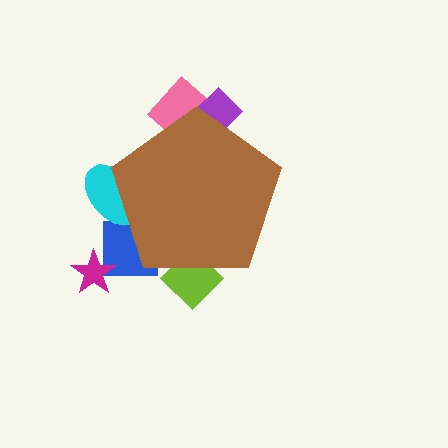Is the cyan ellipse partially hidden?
Yes, the cyan ellipse is partially hidden behind the brown pentagon.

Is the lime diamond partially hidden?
Yes, the lime diamond is partially hidden behind the brown pentagon.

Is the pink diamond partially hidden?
Yes, the pink diamond is partially hidden behind the brown pentagon.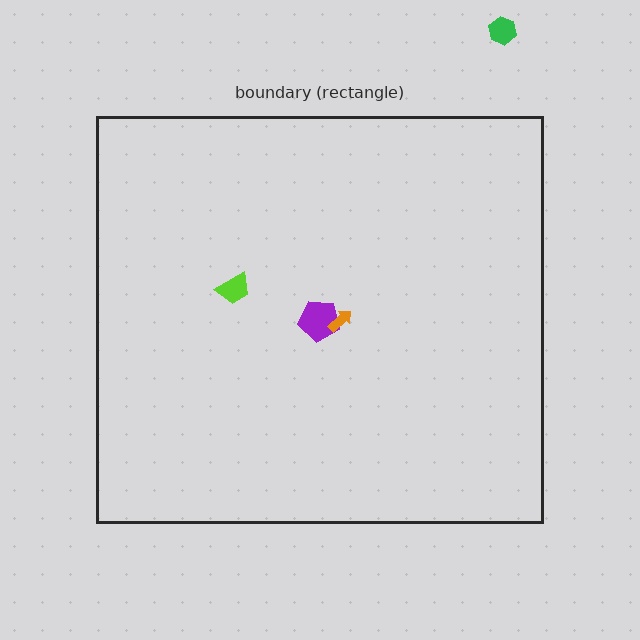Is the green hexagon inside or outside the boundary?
Outside.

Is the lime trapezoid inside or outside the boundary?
Inside.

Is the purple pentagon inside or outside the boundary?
Inside.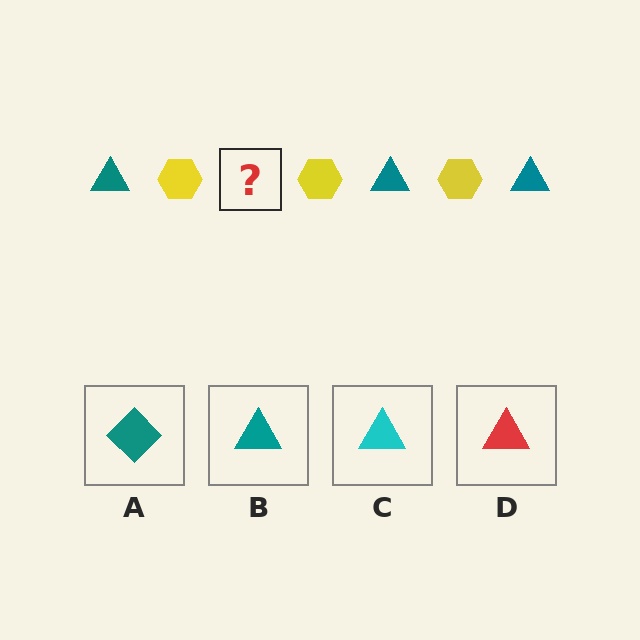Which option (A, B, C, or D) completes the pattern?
B.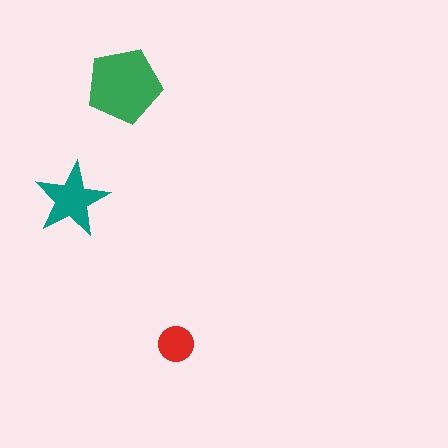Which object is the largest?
The green pentagon.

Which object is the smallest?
The red circle.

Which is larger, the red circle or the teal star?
The teal star.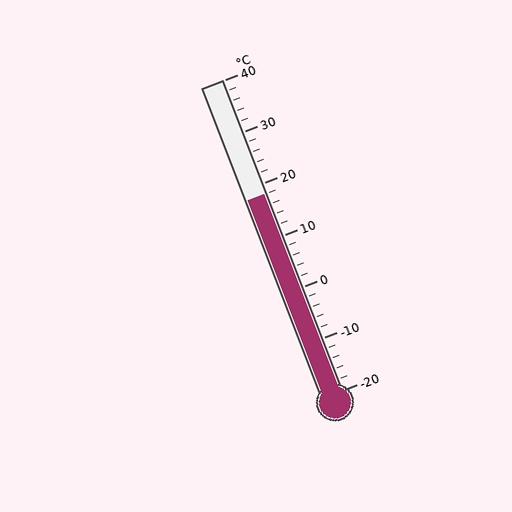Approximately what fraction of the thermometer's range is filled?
The thermometer is filled to approximately 65% of its range.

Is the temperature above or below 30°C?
The temperature is below 30°C.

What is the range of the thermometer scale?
The thermometer scale ranges from -20°C to 40°C.